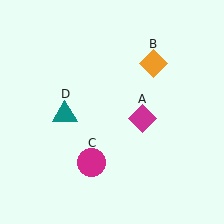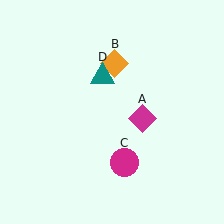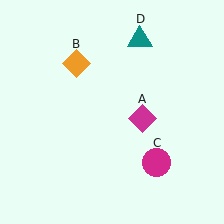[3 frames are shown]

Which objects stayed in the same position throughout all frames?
Magenta diamond (object A) remained stationary.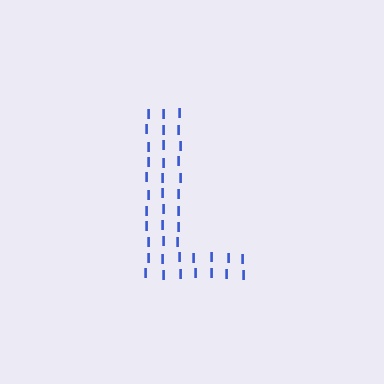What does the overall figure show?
The overall figure shows the letter L.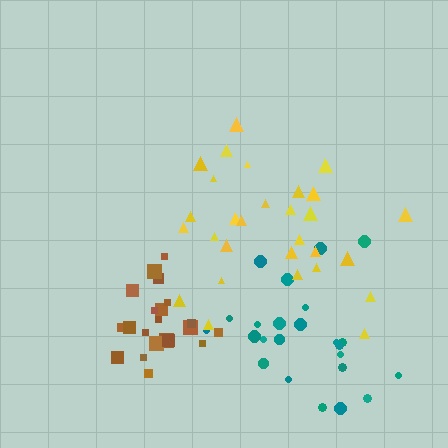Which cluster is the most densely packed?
Brown.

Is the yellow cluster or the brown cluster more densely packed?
Brown.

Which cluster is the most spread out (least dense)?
Teal.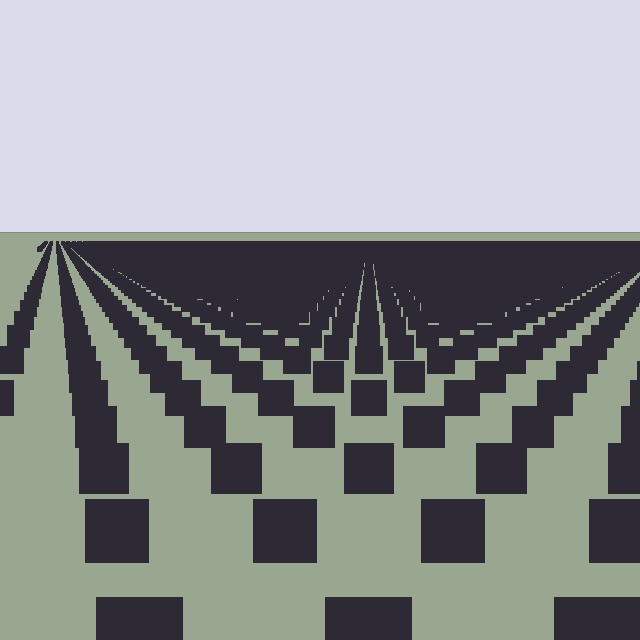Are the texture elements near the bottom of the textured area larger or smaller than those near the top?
Larger. Near the bottom, elements are closer to the viewer and appear at a bigger on-screen size.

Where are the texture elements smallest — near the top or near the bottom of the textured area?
Near the top.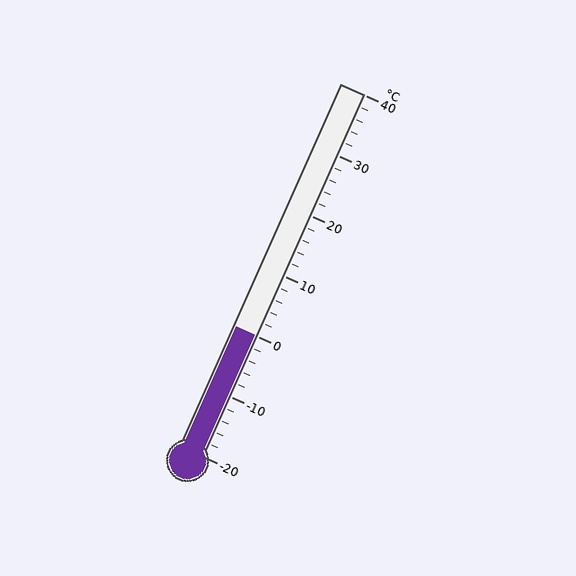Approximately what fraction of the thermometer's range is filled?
The thermometer is filled to approximately 35% of its range.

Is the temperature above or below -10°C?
The temperature is above -10°C.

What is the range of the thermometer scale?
The thermometer scale ranges from -20°C to 40°C.